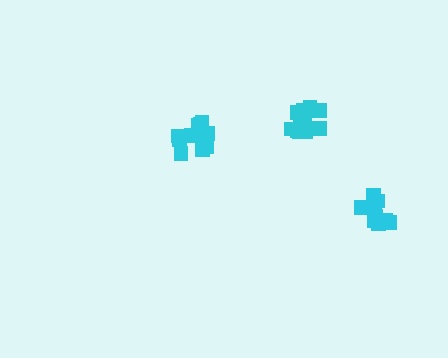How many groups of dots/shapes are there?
There are 3 groups.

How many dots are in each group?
Group 1: 12 dots, Group 2: 11 dots, Group 3: 9 dots (32 total).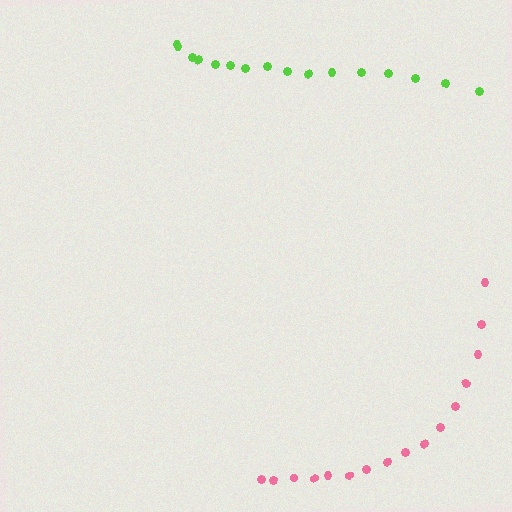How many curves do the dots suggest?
There are 2 distinct paths.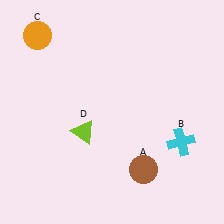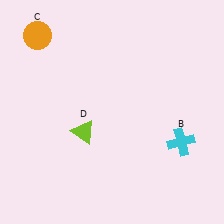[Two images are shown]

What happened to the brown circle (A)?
The brown circle (A) was removed in Image 2. It was in the bottom-right area of Image 1.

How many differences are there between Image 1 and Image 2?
There is 1 difference between the two images.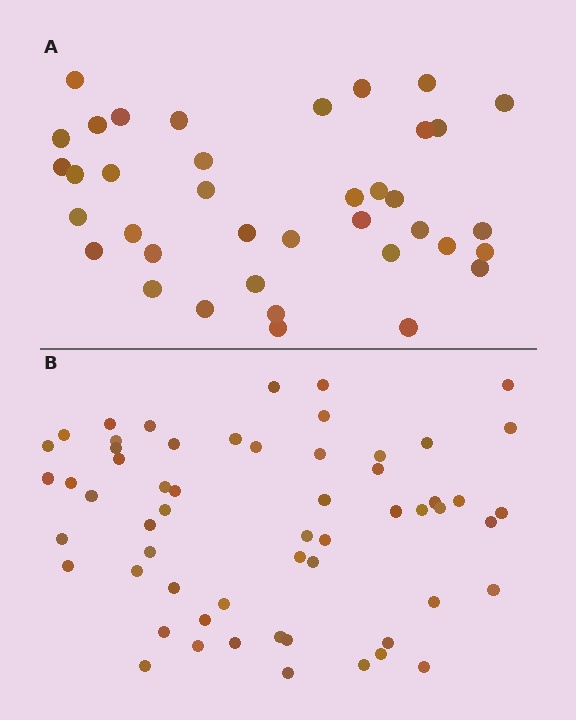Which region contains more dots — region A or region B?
Region B (the bottom region) has more dots.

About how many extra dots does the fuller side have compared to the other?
Region B has approximately 20 more dots than region A.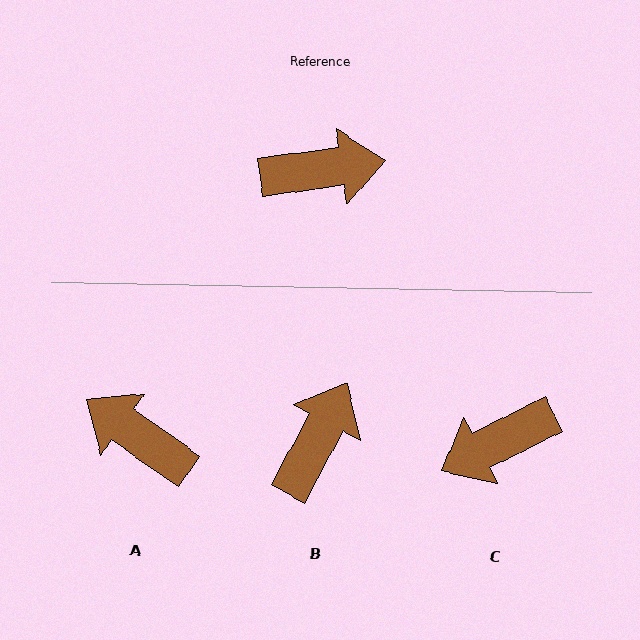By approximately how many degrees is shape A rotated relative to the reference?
Approximately 137 degrees counter-clockwise.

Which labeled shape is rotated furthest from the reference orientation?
C, about 161 degrees away.